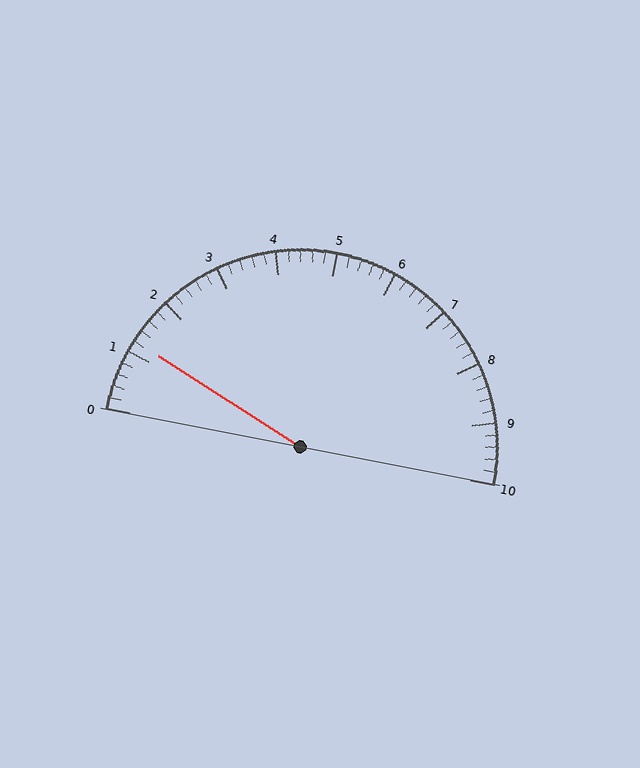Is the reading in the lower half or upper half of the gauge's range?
The reading is in the lower half of the range (0 to 10).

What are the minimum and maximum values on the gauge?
The gauge ranges from 0 to 10.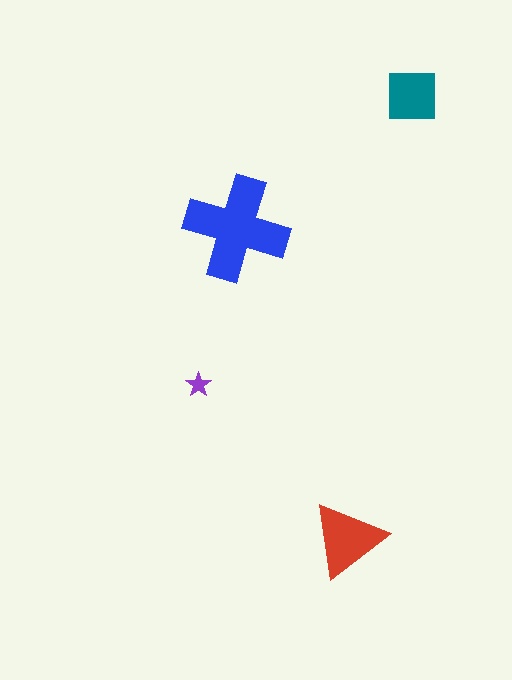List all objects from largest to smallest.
The blue cross, the red triangle, the teal square, the purple star.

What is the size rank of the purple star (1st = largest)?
4th.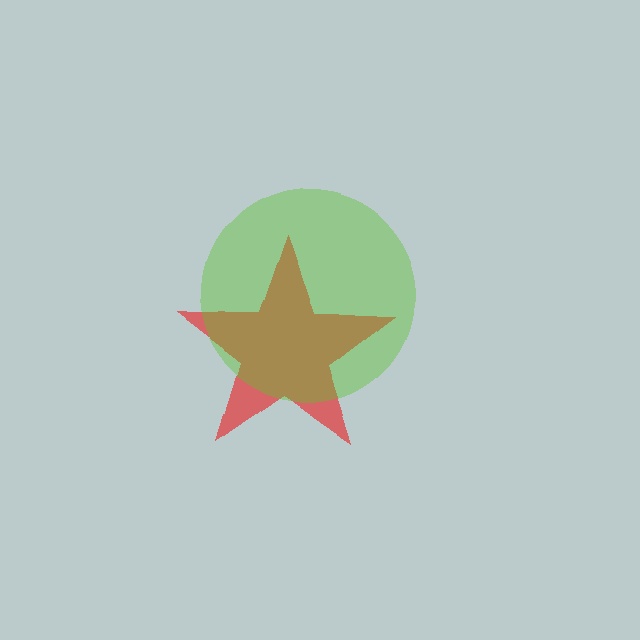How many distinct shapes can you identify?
There are 2 distinct shapes: a red star, a lime circle.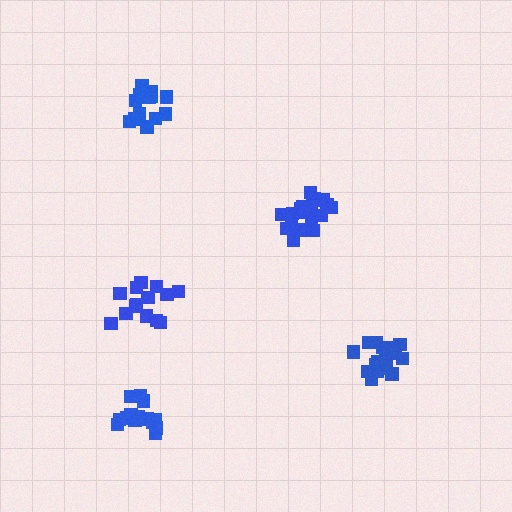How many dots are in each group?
Group 1: 20 dots, Group 2: 14 dots, Group 3: 15 dots, Group 4: 19 dots, Group 5: 14 dots (82 total).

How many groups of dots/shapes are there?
There are 5 groups.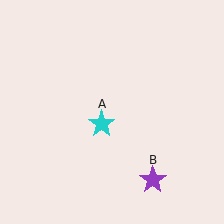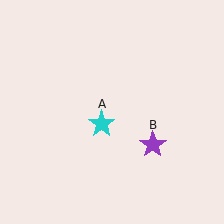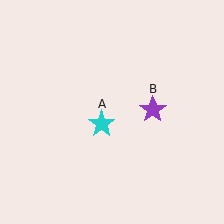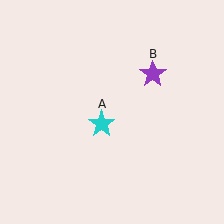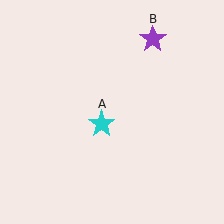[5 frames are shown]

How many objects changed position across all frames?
1 object changed position: purple star (object B).